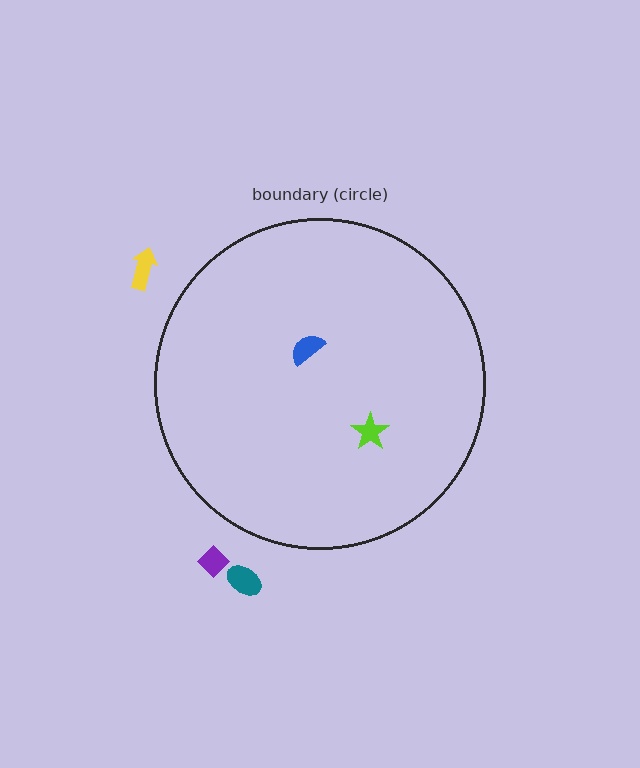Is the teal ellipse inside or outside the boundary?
Outside.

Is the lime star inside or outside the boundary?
Inside.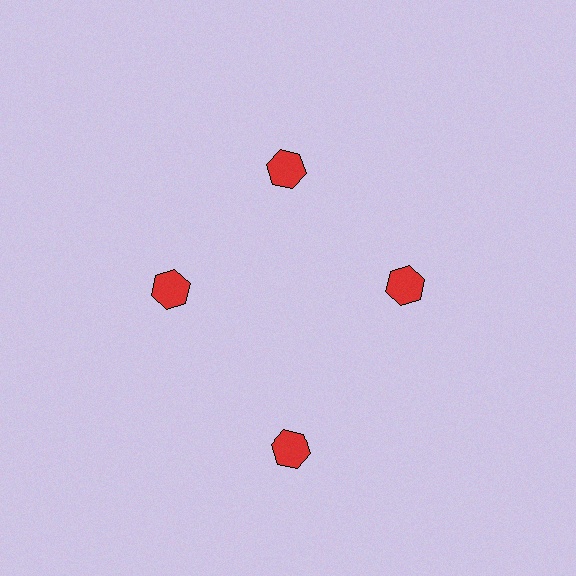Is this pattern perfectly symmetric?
No. The 4 red hexagons are arranged in a ring, but one element near the 6 o'clock position is pushed outward from the center, breaking the 4-fold rotational symmetry.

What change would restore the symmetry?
The symmetry would be restored by moving it inward, back onto the ring so that all 4 hexagons sit at equal angles and equal distance from the center.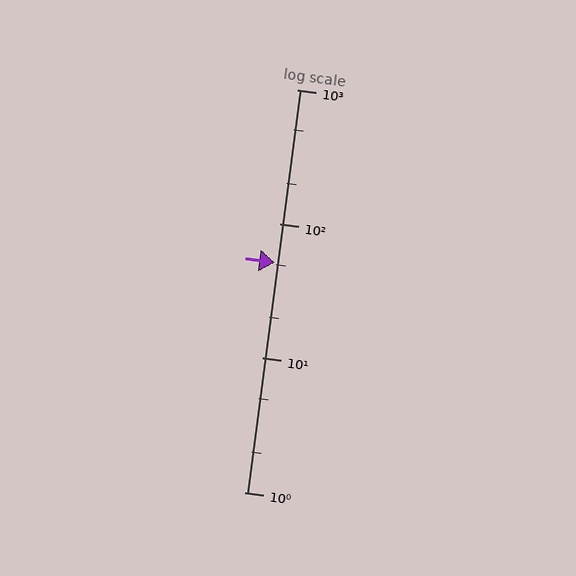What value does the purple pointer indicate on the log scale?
The pointer indicates approximately 51.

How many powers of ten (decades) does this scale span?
The scale spans 3 decades, from 1 to 1000.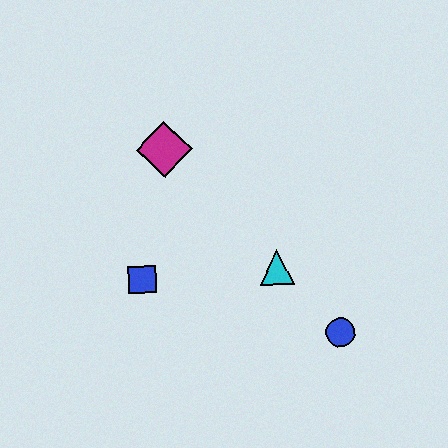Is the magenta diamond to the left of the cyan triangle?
Yes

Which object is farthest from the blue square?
The blue circle is farthest from the blue square.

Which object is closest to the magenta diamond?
The blue square is closest to the magenta diamond.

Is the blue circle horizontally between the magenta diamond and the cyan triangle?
No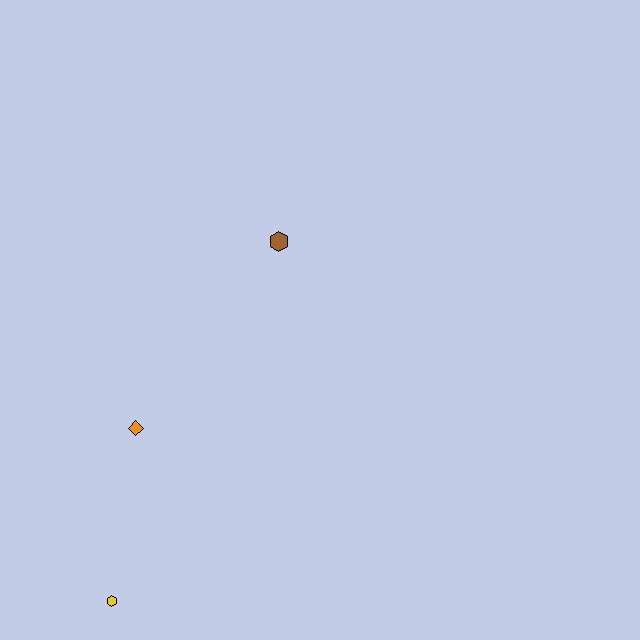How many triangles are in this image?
There are no triangles.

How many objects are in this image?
There are 3 objects.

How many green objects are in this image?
There are no green objects.